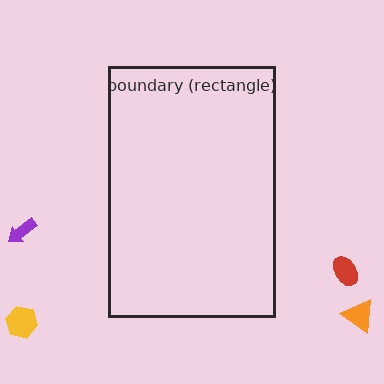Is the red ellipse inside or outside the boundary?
Outside.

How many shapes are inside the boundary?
0 inside, 4 outside.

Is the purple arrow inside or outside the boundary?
Outside.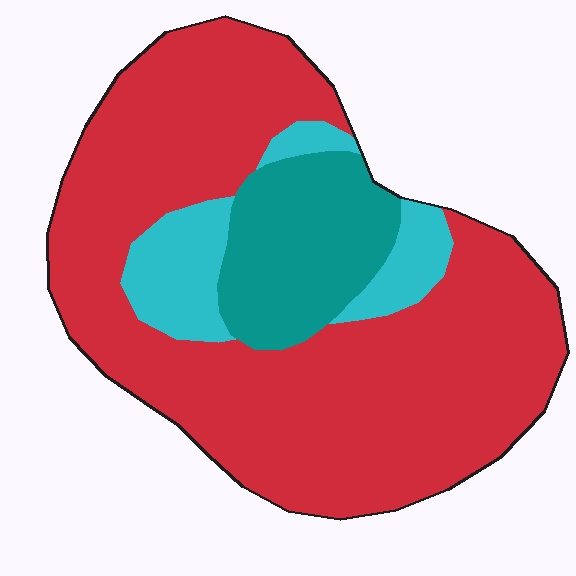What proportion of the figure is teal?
Teal takes up less than a quarter of the figure.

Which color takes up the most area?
Red, at roughly 70%.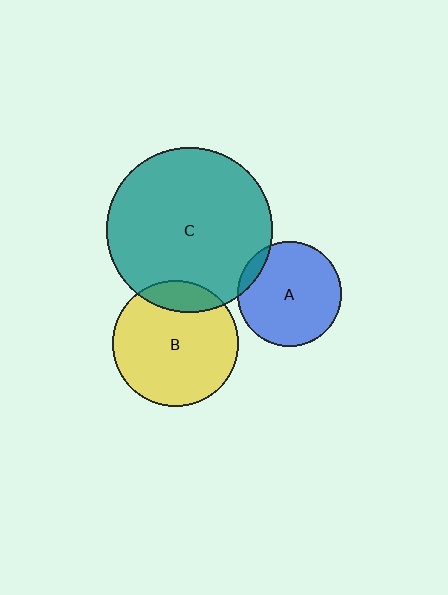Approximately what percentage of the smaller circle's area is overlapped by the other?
Approximately 10%.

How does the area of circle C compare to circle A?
Approximately 2.5 times.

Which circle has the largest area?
Circle C (teal).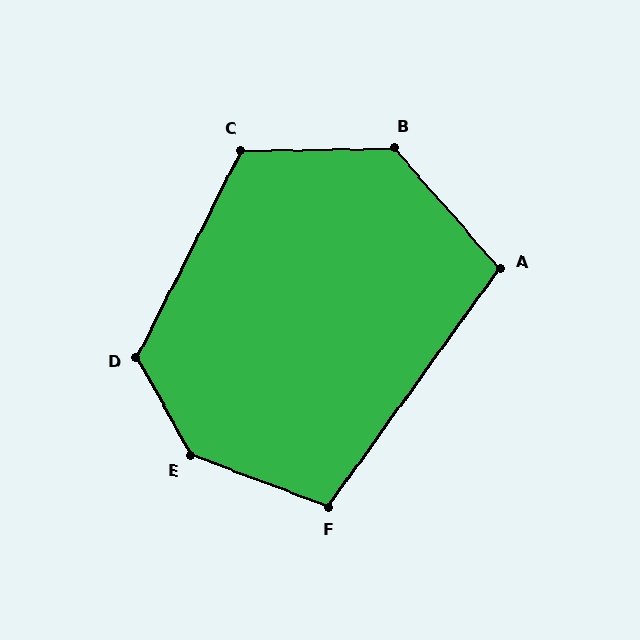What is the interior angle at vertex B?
Approximately 130 degrees (obtuse).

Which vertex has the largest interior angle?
E, at approximately 139 degrees.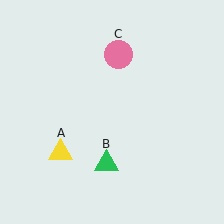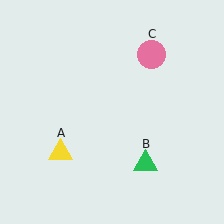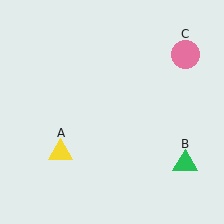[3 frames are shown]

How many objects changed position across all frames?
2 objects changed position: green triangle (object B), pink circle (object C).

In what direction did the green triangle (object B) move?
The green triangle (object B) moved right.